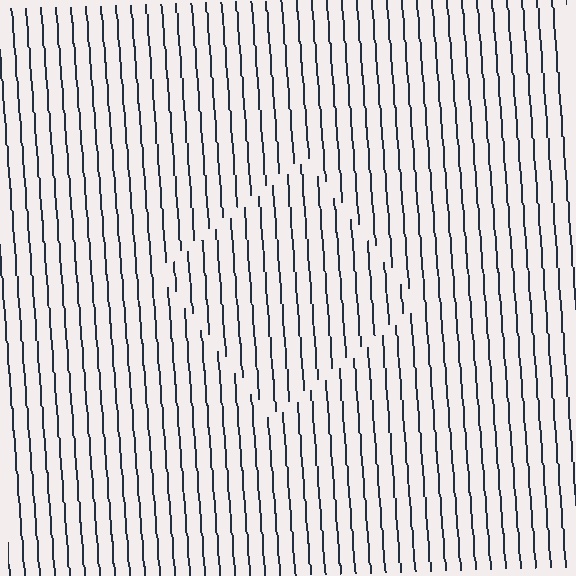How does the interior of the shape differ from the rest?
The interior of the shape contains the same grating, shifted by half a period — the contour is defined by the phase discontinuity where line-ends from the inner and outer gratings abut.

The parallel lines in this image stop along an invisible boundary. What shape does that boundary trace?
An illusory square. The interior of the shape contains the same grating, shifted by half a period — the contour is defined by the phase discontinuity where line-ends from the inner and outer gratings abut.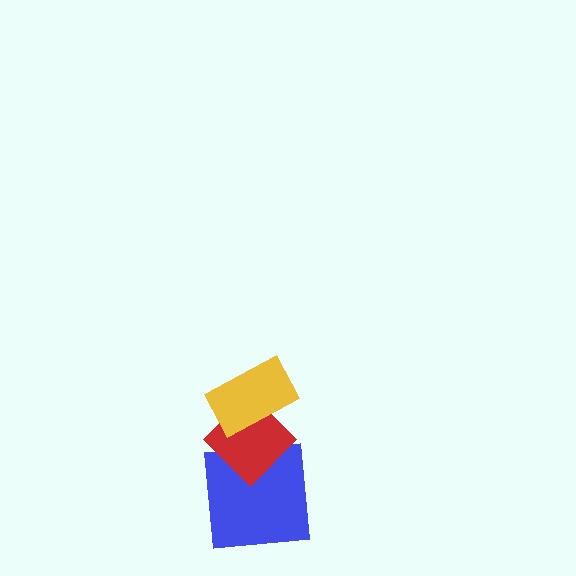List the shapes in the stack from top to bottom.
From top to bottom: the yellow rectangle, the red diamond, the blue square.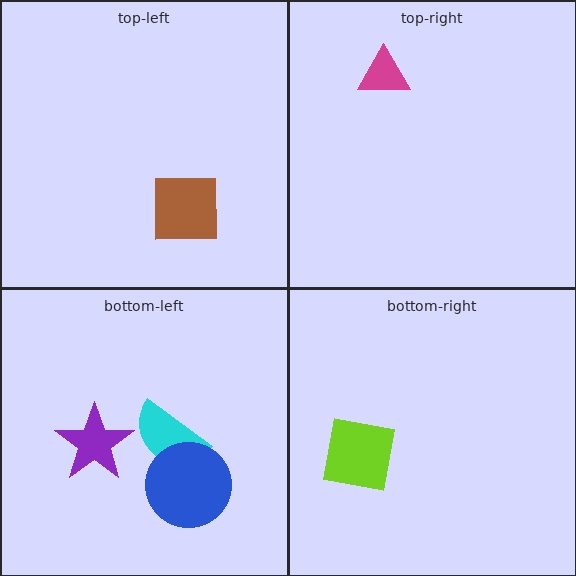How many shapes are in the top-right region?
1.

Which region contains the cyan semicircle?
The bottom-left region.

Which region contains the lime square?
The bottom-right region.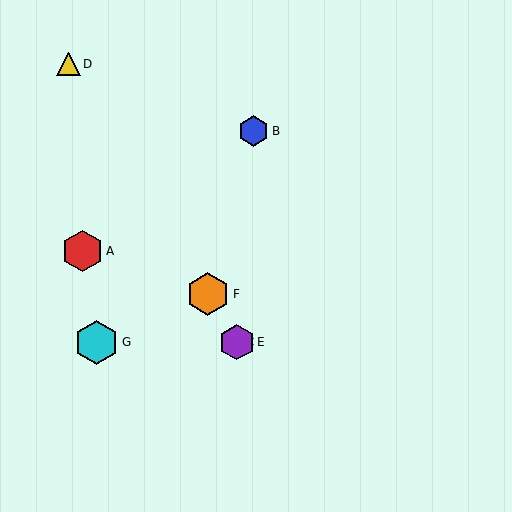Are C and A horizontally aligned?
No, C is at y≈342 and A is at y≈251.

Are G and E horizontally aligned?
Yes, both are at y≈342.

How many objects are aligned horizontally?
3 objects (C, E, G) are aligned horizontally.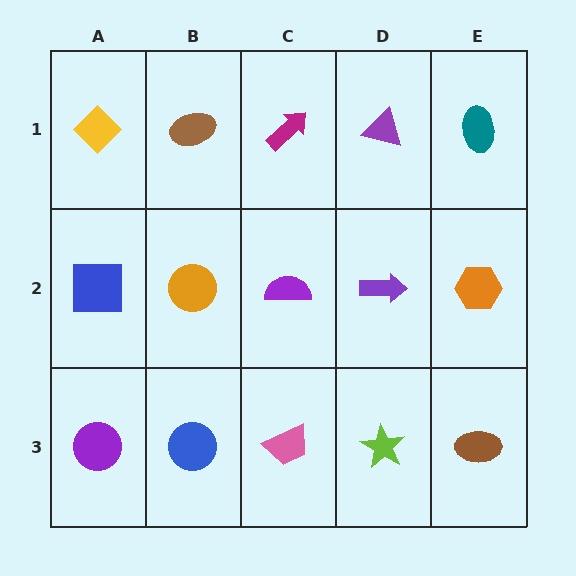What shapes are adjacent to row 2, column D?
A purple triangle (row 1, column D), a lime star (row 3, column D), a purple semicircle (row 2, column C), an orange hexagon (row 2, column E).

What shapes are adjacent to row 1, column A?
A blue square (row 2, column A), a brown ellipse (row 1, column B).